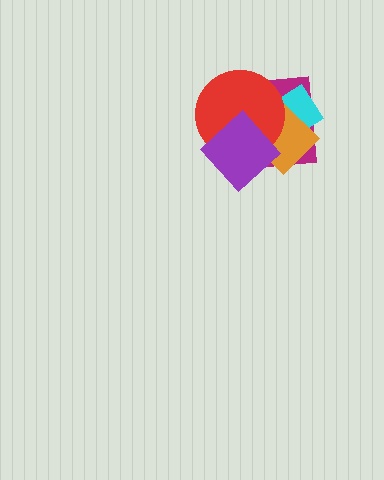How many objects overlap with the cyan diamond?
3 objects overlap with the cyan diamond.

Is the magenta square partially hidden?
Yes, it is partially covered by another shape.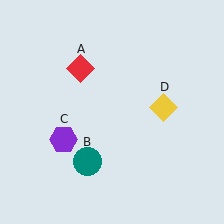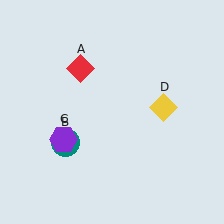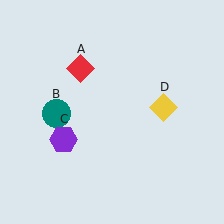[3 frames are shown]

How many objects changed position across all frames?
1 object changed position: teal circle (object B).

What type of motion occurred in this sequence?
The teal circle (object B) rotated clockwise around the center of the scene.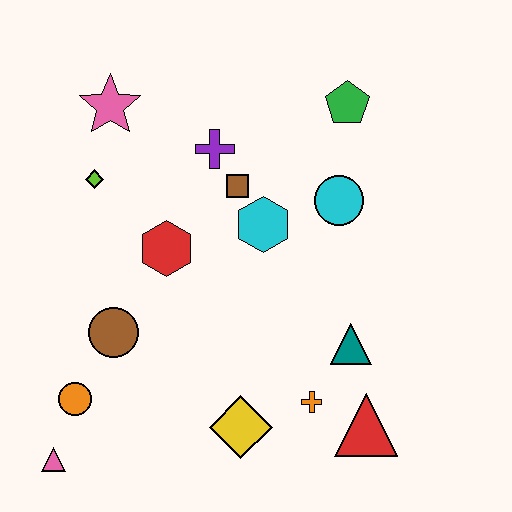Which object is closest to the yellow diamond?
The orange cross is closest to the yellow diamond.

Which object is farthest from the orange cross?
The pink star is farthest from the orange cross.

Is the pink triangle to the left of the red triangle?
Yes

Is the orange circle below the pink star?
Yes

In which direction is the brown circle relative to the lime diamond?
The brown circle is below the lime diamond.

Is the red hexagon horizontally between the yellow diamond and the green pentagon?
No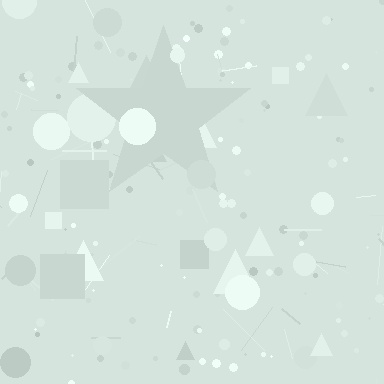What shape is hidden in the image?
A star is hidden in the image.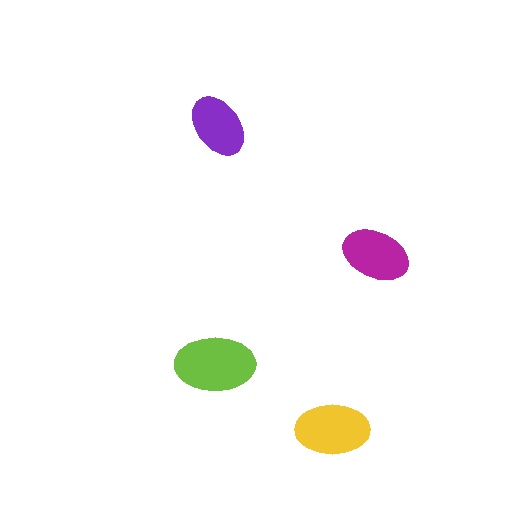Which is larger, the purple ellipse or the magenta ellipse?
The magenta one.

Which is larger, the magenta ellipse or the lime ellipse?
The lime one.